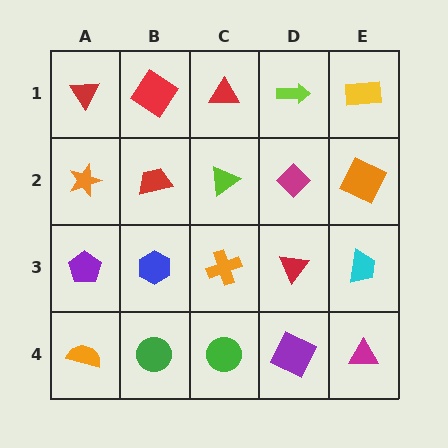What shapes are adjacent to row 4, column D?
A red triangle (row 3, column D), a green circle (row 4, column C), a magenta triangle (row 4, column E).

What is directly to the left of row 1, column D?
A red triangle.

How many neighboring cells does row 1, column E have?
2.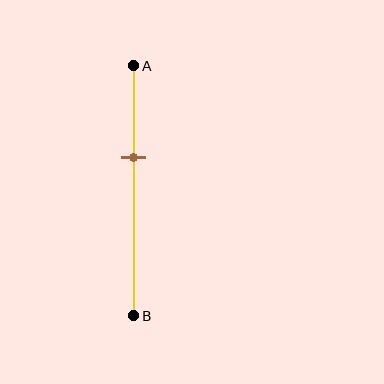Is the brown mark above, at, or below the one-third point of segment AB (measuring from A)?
The brown mark is below the one-third point of segment AB.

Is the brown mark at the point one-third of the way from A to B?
No, the mark is at about 35% from A, not at the 33% one-third point.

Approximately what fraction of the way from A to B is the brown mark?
The brown mark is approximately 35% of the way from A to B.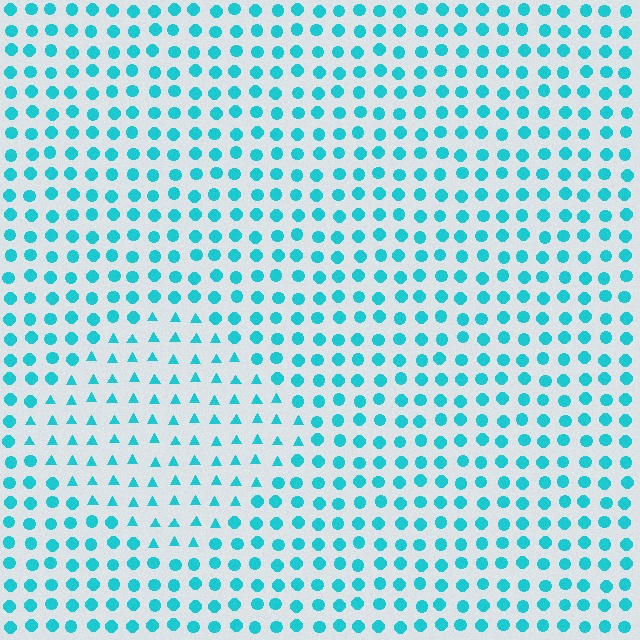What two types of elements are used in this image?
The image uses triangles inside the diamond region and circles outside it.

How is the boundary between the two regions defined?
The boundary is defined by a change in element shape: triangles inside vs. circles outside. All elements share the same color and spacing.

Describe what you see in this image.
The image is filled with small cyan elements arranged in a uniform grid. A diamond-shaped region contains triangles, while the surrounding area contains circles. The boundary is defined purely by the change in element shape.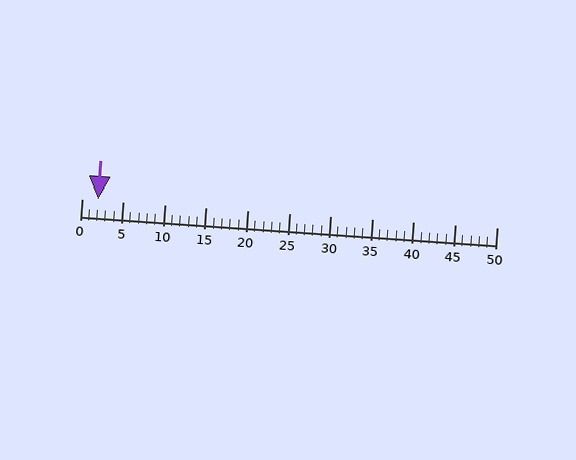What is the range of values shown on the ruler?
The ruler shows values from 0 to 50.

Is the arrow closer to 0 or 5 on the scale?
The arrow is closer to 0.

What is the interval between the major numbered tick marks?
The major tick marks are spaced 5 units apart.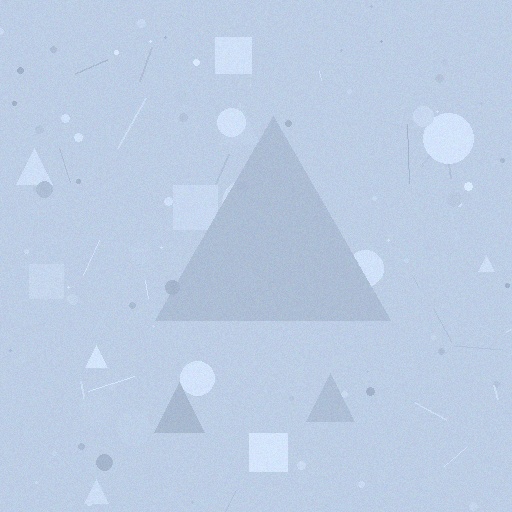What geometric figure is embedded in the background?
A triangle is embedded in the background.